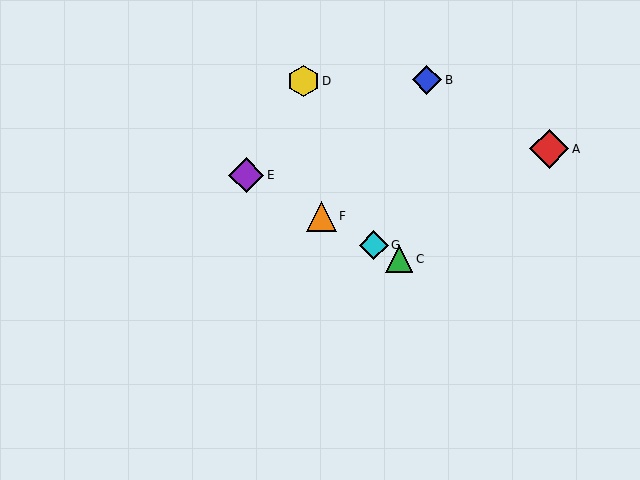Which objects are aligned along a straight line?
Objects C, E, F, G are aligned along a straight line.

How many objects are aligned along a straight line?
4 objects (C, E, F, G) are aligned along a straight line.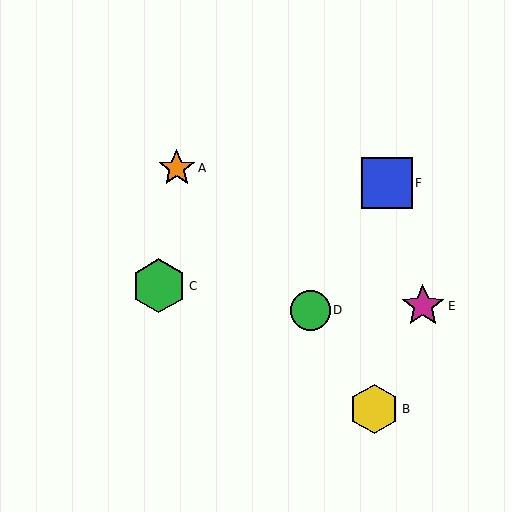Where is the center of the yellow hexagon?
The center of the yellow hexagon is at (374, 409).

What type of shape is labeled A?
Shape A is an orange star.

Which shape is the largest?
The green hexagon (labeled C) is the largest.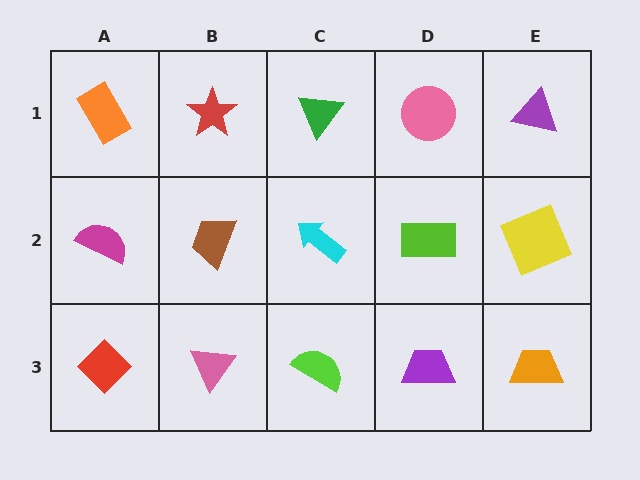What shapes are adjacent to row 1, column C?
A cyan arrow (row 2, column C), a red star (row 1, column B), a pink circle (row 1, column D).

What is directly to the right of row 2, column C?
A lime rectangle.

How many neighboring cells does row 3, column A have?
2.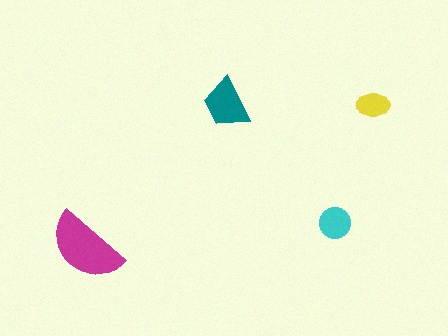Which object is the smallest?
The yellow ellipse.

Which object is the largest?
The magenta semicircle.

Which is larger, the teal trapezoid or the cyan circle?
The teal trapezoid.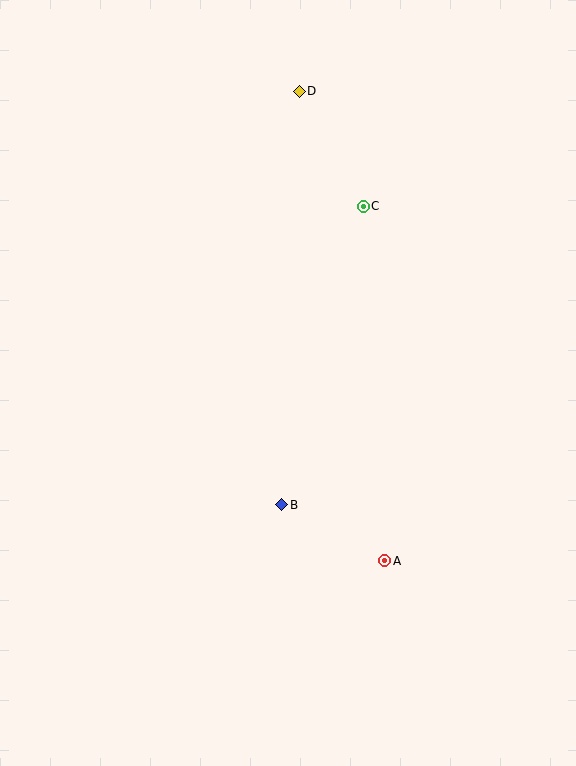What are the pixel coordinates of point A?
Point A is at (384, 561).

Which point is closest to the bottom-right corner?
Point A is closest to the bottom-right corner.